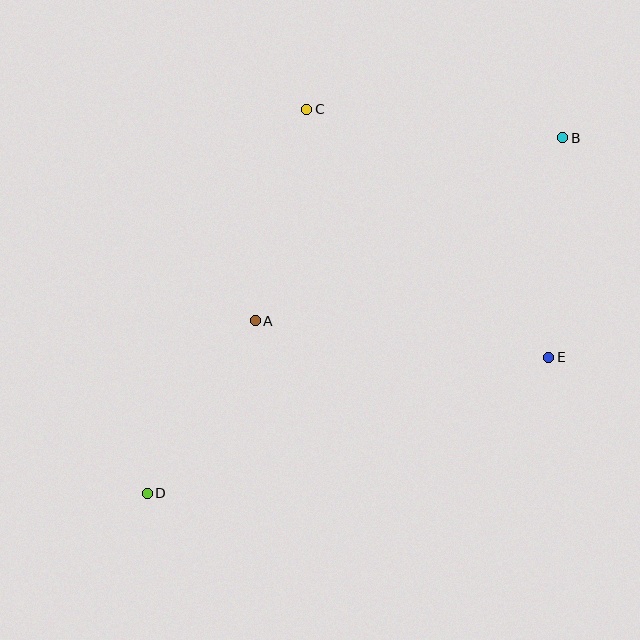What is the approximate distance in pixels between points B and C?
The distance between B and C is approximately 258 pixels.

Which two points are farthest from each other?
Points B and D are farthest from each other.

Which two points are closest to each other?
Points A and D are closest to each other.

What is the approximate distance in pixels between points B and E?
The distance between B and E is approximately 220 pixels.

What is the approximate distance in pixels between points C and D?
The distance between C and D is approximately 416 pixels.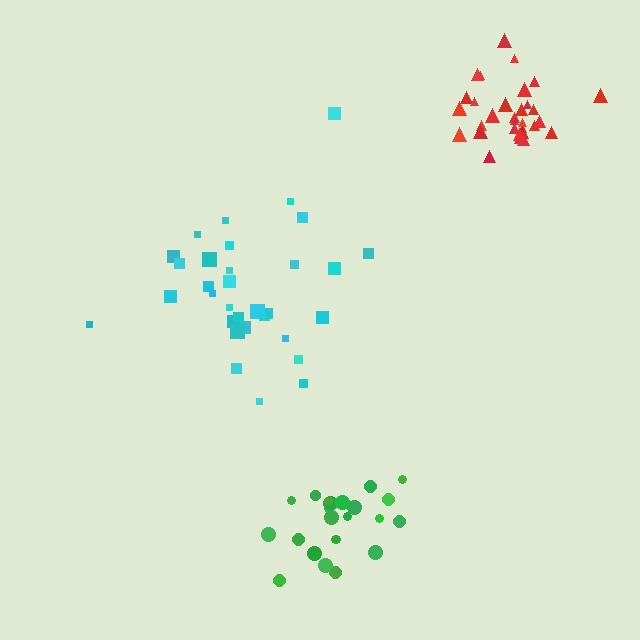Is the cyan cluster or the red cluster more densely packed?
Red.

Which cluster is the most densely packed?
Red.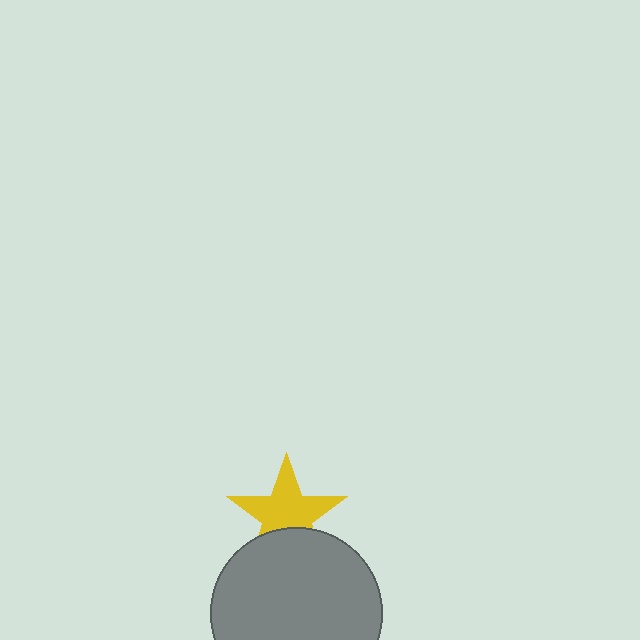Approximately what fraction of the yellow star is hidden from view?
Roughly 31% of the yellow star is hidden behind the gray circle.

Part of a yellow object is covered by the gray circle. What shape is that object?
It is a star.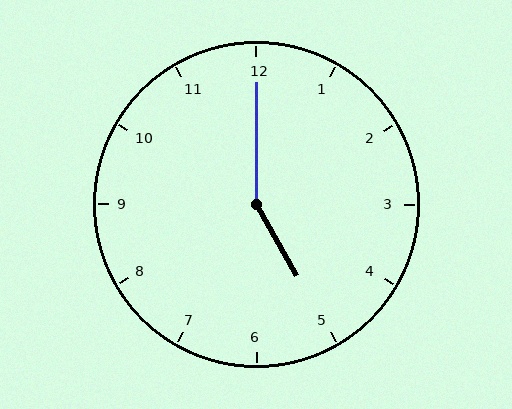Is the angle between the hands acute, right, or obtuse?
It is obtuse.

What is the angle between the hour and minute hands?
Approximately 150 degrees.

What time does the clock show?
5:00.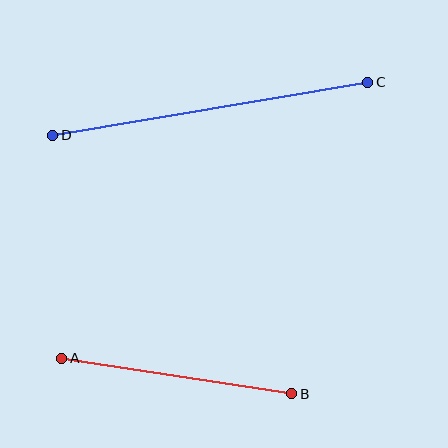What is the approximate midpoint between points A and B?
The midpoint is at approximately (177, 376) pixels.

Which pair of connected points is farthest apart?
Points C and D are farthest apart.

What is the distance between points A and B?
The distance is approximately 233 pixels.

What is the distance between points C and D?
The distance is approximately 320 pixels.